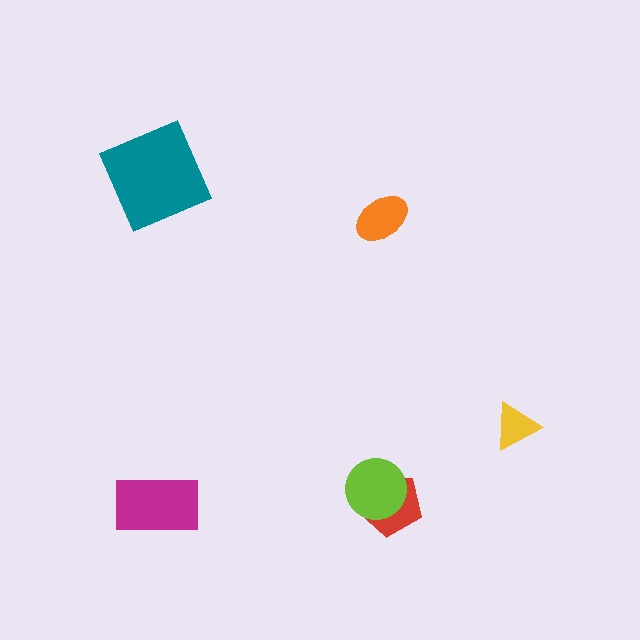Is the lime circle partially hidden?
No, no other shape covers it.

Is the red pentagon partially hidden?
Yes, it is partially covered by another shape.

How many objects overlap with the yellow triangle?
0 objects overlap with the yellow triangle.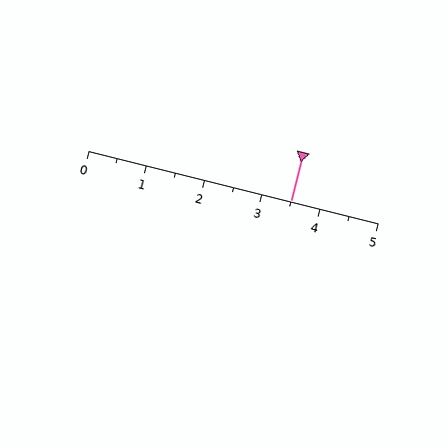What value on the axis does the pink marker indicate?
The marker indicates approximately 3.5.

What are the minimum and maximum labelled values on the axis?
The axis runs from 0 to 5.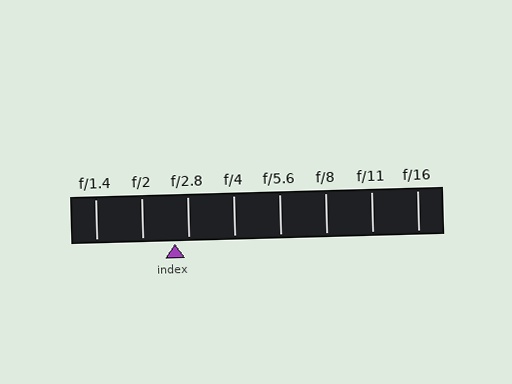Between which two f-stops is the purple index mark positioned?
The index mark is between f/2 and f/2.8.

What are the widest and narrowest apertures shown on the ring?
The widest aperture shown is f/1.4 and the narrowest is f/16.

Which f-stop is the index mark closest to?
The index mark is closest to f/2.8.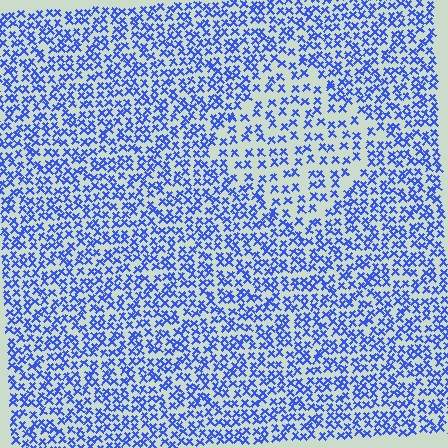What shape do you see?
I see a diamond.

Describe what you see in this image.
The image contains small blue elements arranged at two different densities. A diamond-shaped region is visible where the elements are less densely packed than the surrounding area.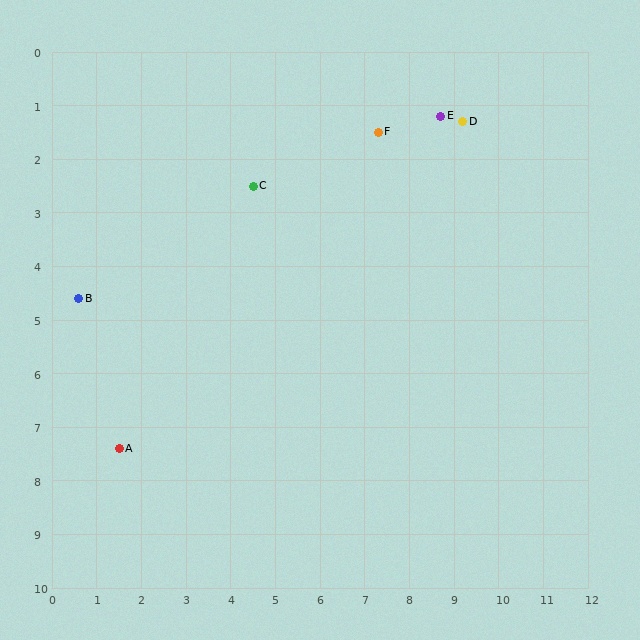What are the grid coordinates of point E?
Point E is at approximately (8.7, 1.2).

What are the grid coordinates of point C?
Point C is at approximately (4.5, 2.5).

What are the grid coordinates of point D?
Point D is at approximately (9.2, 1.3).